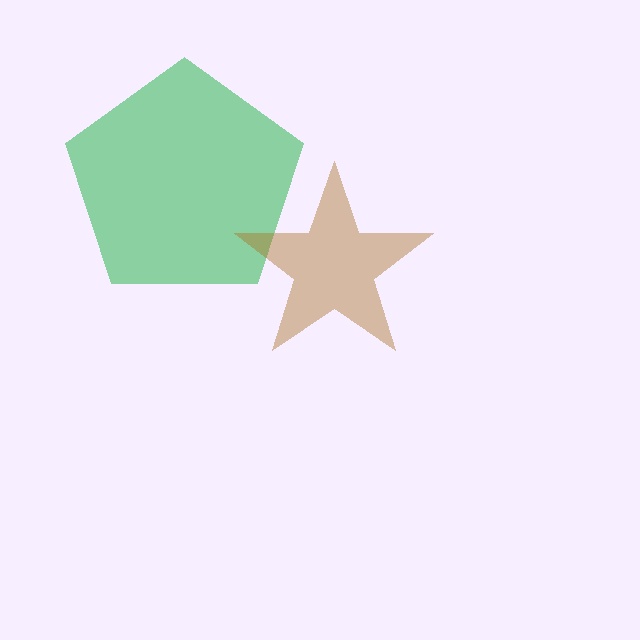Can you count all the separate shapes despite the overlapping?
Yes, there are 2 separate shapes.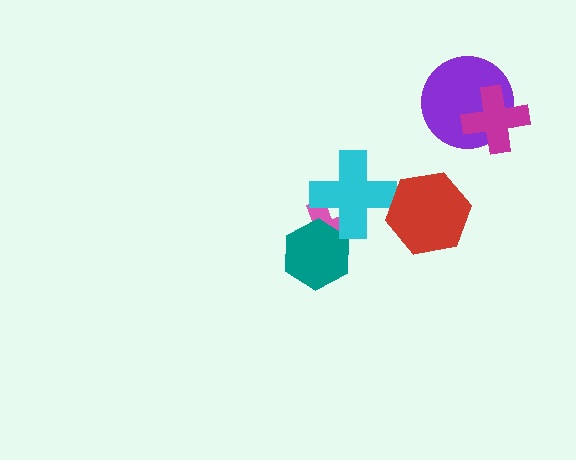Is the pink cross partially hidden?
Yes, it is partially covered by another shape.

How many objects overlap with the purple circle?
1 object overlaps with the purple circle.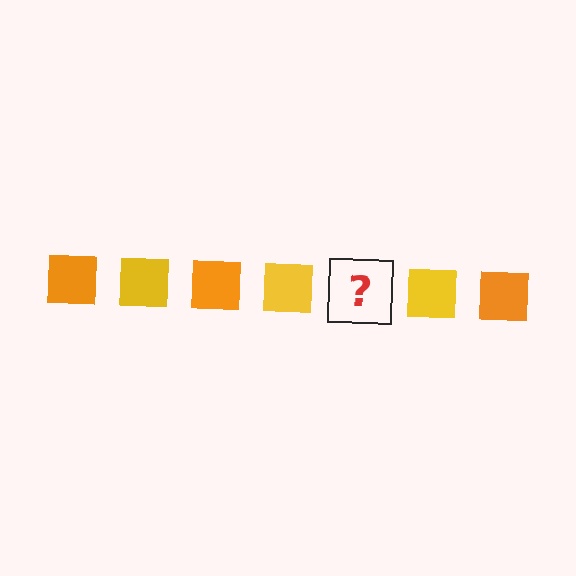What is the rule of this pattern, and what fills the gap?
The rule is that the pattern cycles through orange, yellow squares. The gap should be filled with an orange square.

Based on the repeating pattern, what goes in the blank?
The blank should be an orange square.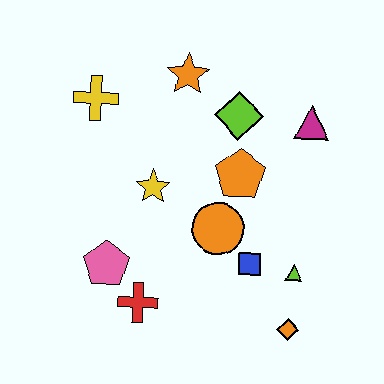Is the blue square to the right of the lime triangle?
No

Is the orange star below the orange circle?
No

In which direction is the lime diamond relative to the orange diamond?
The lime diamond is above the orange diamond.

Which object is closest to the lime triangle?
The blue square is closest to the lime triangle.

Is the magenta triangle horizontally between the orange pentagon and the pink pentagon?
No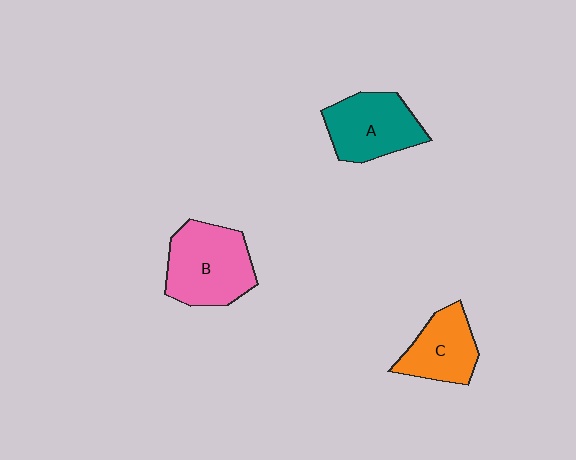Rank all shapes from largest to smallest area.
From largest to smallest: B (pink), A (teal), C (orange).